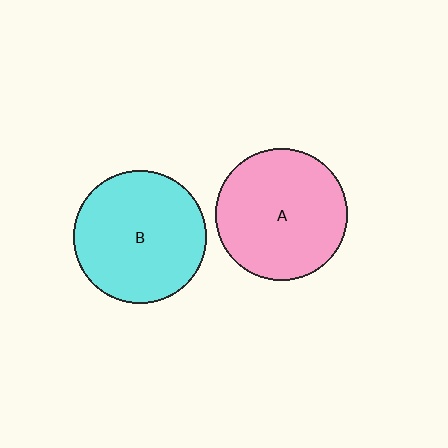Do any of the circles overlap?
No, none of the circles overlap.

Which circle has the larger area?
Circle B (cyan).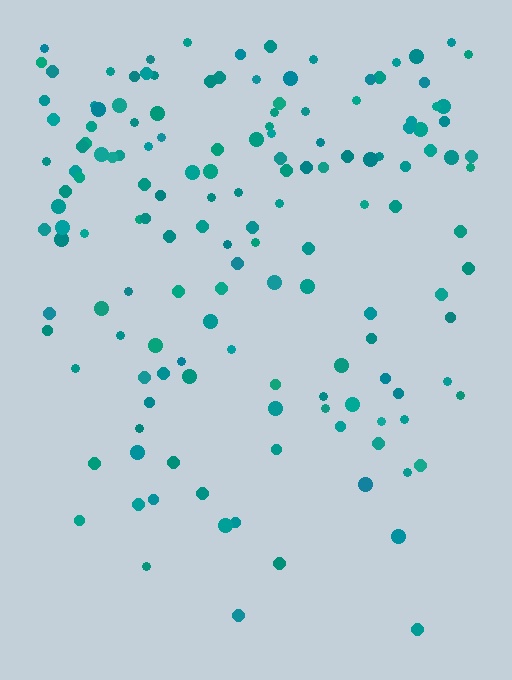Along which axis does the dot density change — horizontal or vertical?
Vertical.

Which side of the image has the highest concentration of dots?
The top.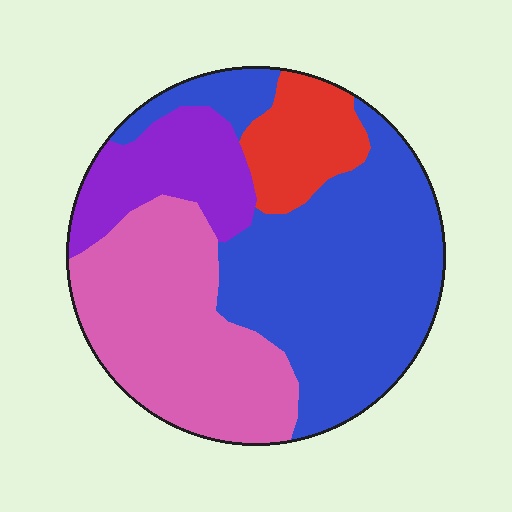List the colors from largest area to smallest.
From largest to smallest: blue, pink, purple, red.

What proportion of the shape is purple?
Purple covers around 15% of the shape.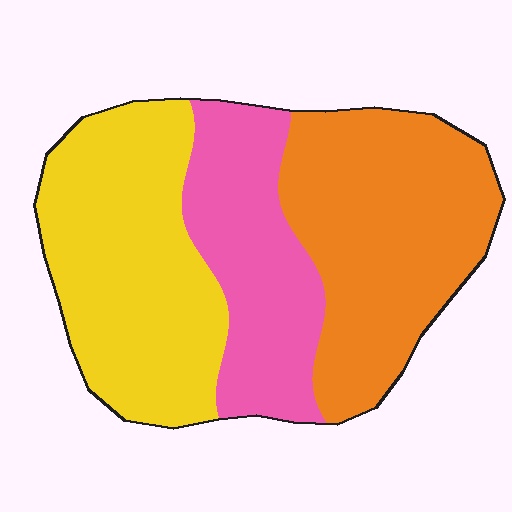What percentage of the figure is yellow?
Yellow covers roughly 35% of the figure.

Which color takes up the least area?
Pink, at roughly 25%.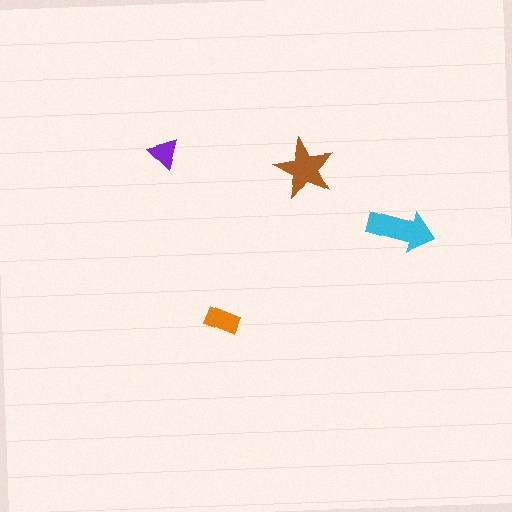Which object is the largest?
The cyan arrow.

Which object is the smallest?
The purple triangle.